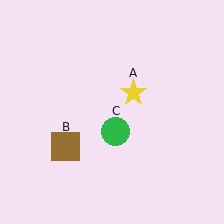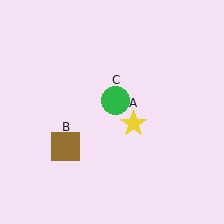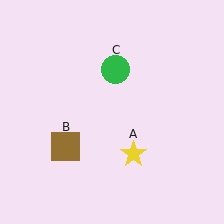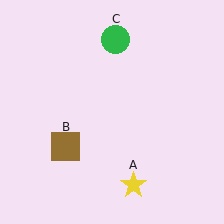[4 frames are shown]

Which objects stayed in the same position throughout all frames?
Brown square (object B) remained stationary.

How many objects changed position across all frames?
2 objects changed position: yellow star (object A), green circle (object C).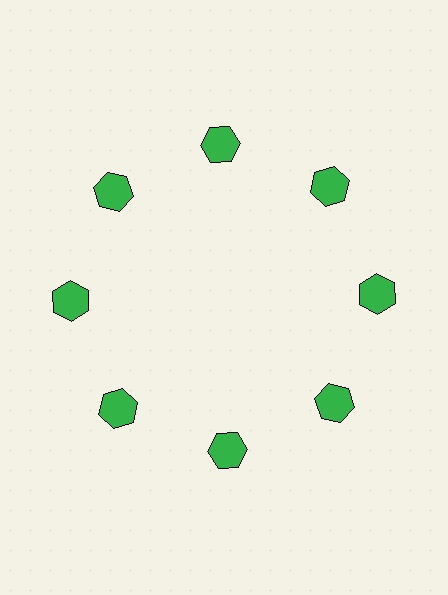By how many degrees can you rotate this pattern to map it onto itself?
The pattern maps onto itself every 45 degrees of rotation.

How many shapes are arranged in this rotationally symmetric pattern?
There are 8 shapes, arranged in 8 groups of 1.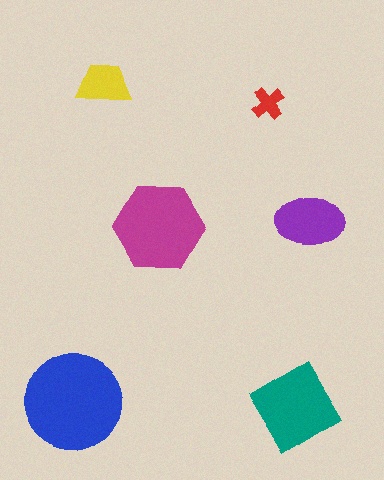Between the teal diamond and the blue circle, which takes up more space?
The blue circle.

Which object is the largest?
The blue circle.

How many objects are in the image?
There are 6 objects in the image.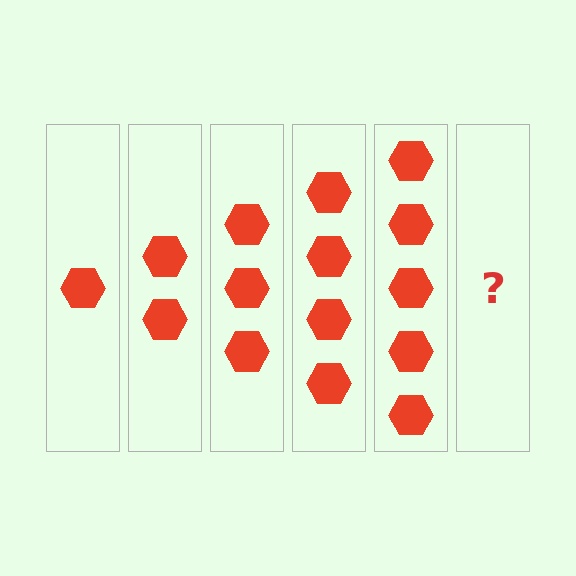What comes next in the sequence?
The next element should be 6 hexagons.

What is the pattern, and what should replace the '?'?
The pattern is that each step adds one more hexagon. The '?' should be 6 hexagons.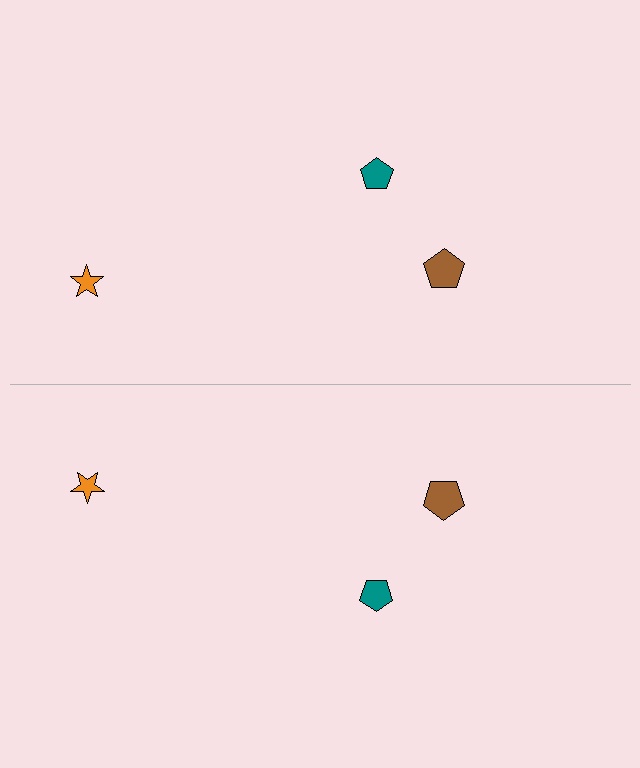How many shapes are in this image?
There are 6 shapes in this image.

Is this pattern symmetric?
Yes, this pattern has bilateral (reflection) symmetry.